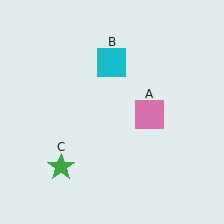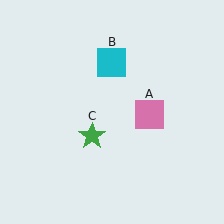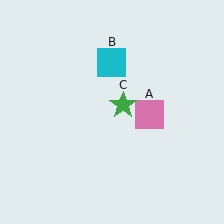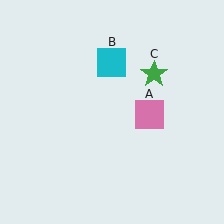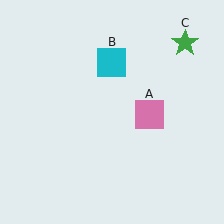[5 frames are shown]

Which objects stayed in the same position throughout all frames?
Pink square (object A) and cyan square (object B) remained stationary.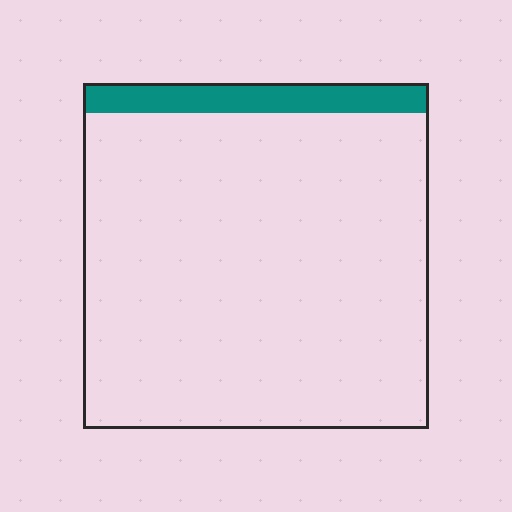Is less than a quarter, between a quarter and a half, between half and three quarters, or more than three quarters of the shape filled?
Less than a quarter.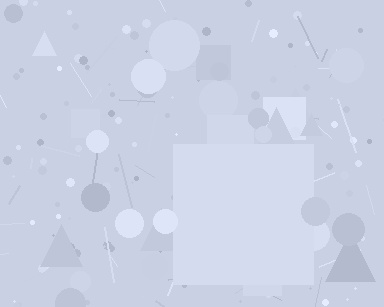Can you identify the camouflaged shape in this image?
The camouflaged shape is a square.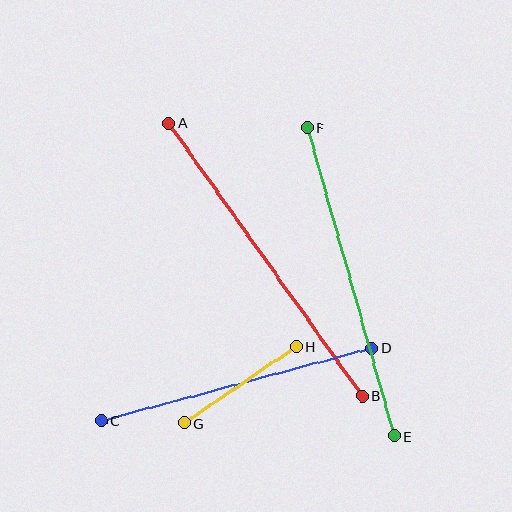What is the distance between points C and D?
The distance is approximately 280 pixels.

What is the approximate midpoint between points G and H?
The midpoint is at approximately (240, 385) pixels.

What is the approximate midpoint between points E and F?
The midpoint is at approximately (351, 282) pixels.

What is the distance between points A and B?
The distance is approximately 334 pixels.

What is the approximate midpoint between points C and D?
The midpoint is at approximately (236, 384) pixels.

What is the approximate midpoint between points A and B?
The midpoint is at approximately (265, 260) pixels.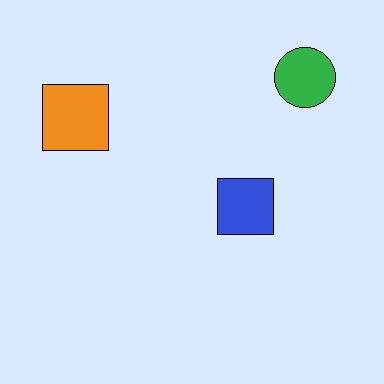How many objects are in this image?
There are 3 objects.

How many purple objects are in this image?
There are no purple objects.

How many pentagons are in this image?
There are no pentagons.